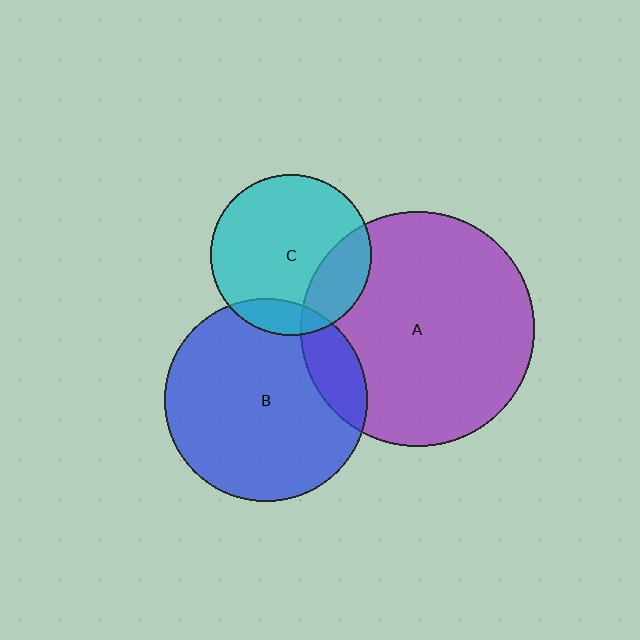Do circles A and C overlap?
Yes.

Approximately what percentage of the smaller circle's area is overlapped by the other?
Approximately 25%.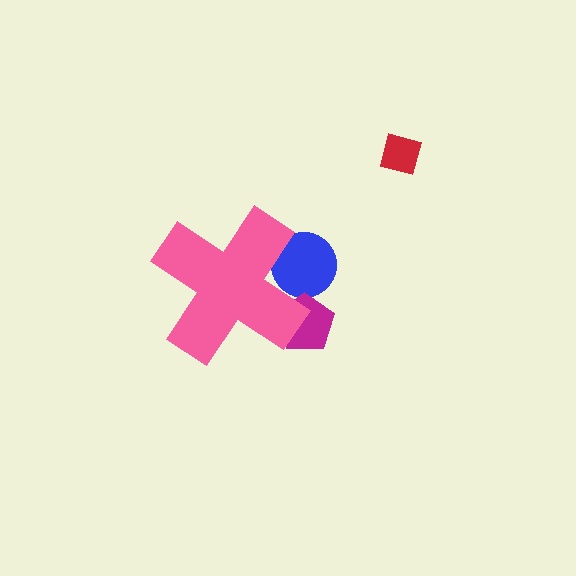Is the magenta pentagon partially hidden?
Yes, the magenta pentagon is partially hidden behind the pink cross.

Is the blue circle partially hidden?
Yes, the blue circle is partially hidden behind the pink cross.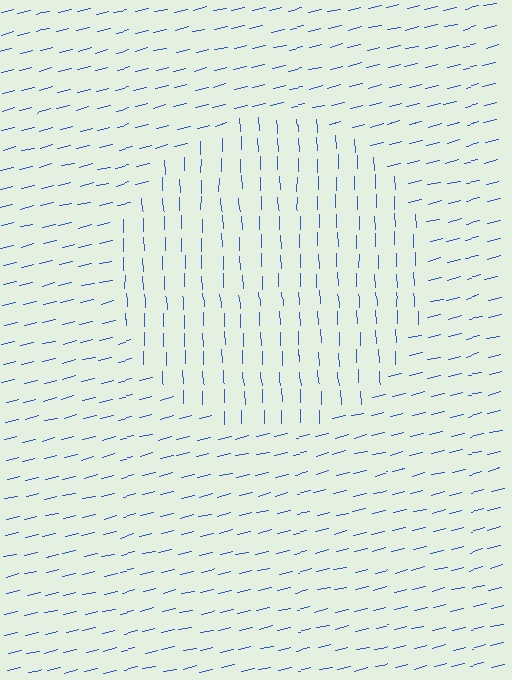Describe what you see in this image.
The image is filled with small blue line segments. A circle region in the image has lines oriented differently from the surrounding lines, creating a visible texture boundary.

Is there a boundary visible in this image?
Yes, there is a texture boundary formed by a change in line orientation.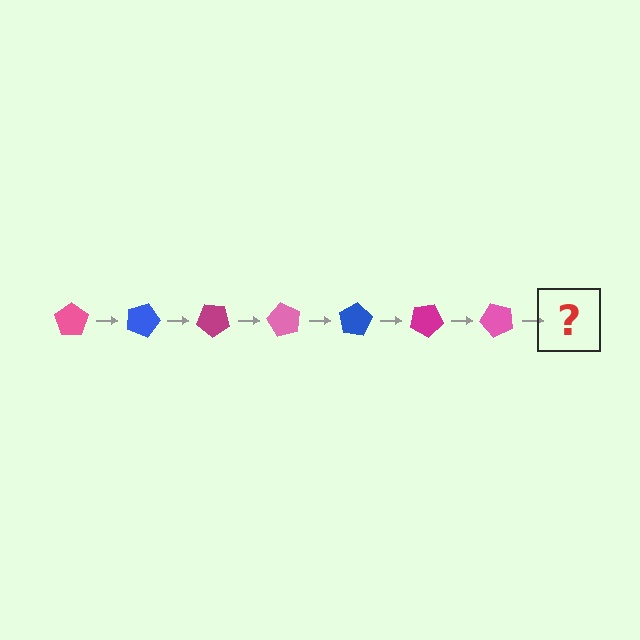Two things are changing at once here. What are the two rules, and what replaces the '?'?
The two rules are that it rotates 20 degrees each step and the color cycles through pink, blue, and magenta. The '?' should be a blue pentagon, rotated 140 degrees from the start.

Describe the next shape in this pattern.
It should be a blue pentagon, rotated 140 degrees from the start.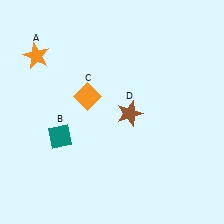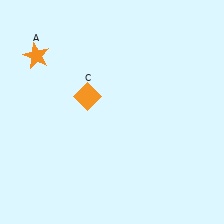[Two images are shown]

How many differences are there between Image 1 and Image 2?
There are 2 differences between the two images.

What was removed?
The brown star (D), the teal diamond (B) were removed in Image 2.